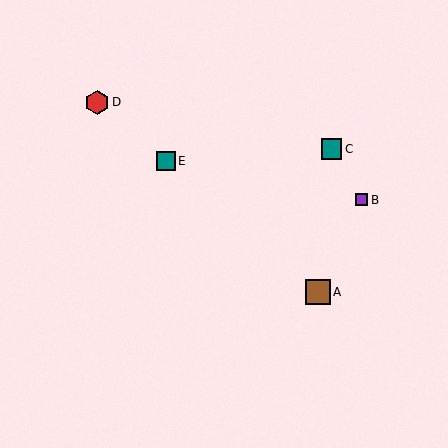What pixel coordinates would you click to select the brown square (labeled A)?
Click at (318, 292) to select the brown square A.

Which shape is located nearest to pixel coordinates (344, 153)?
The teal square (labeled C) at (332, 149) is nearest to that location.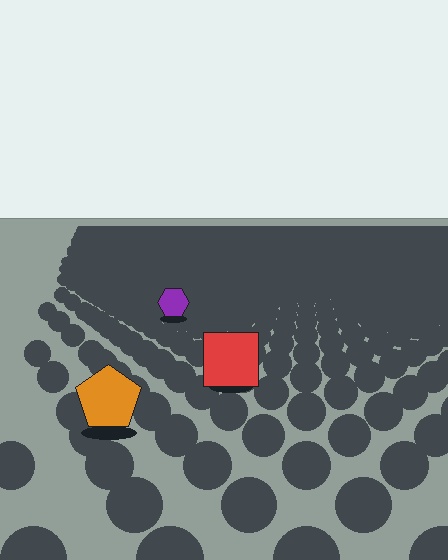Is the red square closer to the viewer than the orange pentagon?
No. The orange pentagon is closer — you can tell from the texture gradient: the ground texture is coarser near it.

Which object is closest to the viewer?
The orange pentagon is closest. The texture marks near it are larger and more spread out.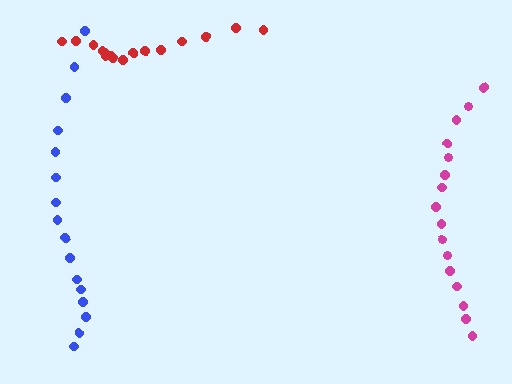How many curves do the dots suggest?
There are 3 distinct paths.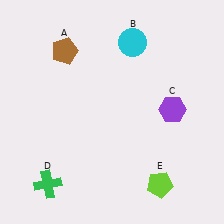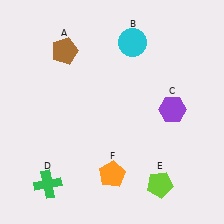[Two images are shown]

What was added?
An orange pentagon (F) was added in Image 2.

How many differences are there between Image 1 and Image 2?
There is 1 difference between the two images.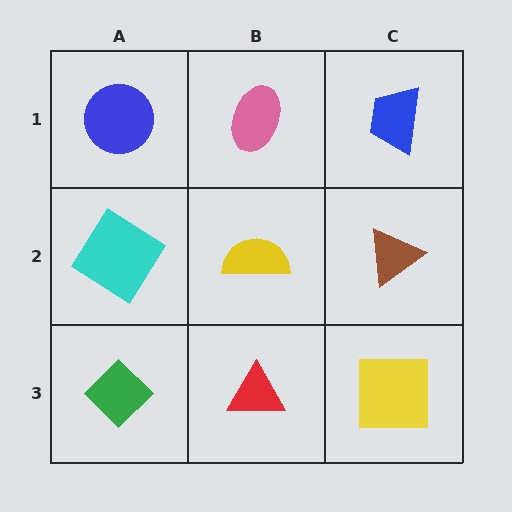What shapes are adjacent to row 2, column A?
A blue circle (row 1, column A), a green diamond (row 3, column A), a yellow semicircle (row 2, column B).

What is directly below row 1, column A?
A cyan diamond.